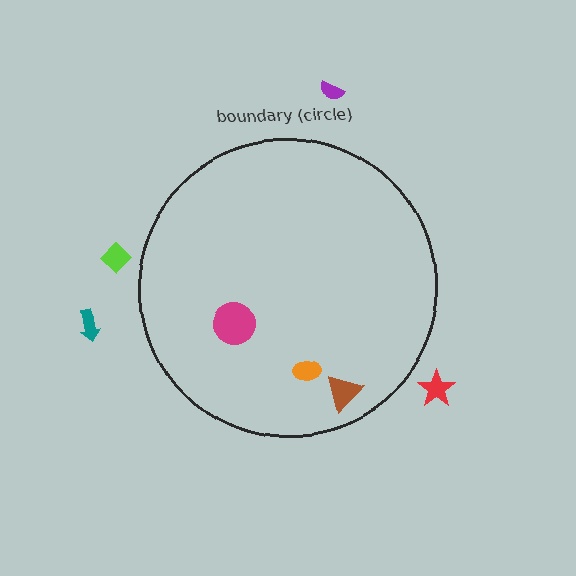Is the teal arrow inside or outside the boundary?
Outside.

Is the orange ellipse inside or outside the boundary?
Inside.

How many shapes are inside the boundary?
3 inside, 4 outside.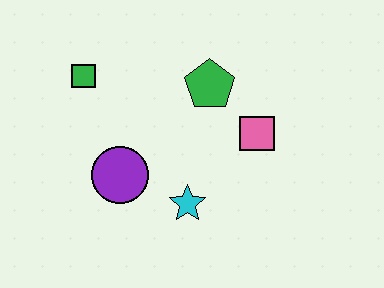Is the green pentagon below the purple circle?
No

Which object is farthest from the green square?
The pink square is farthest from the green square.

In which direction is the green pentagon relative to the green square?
The green pentagon is to the right of the green square.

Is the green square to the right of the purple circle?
No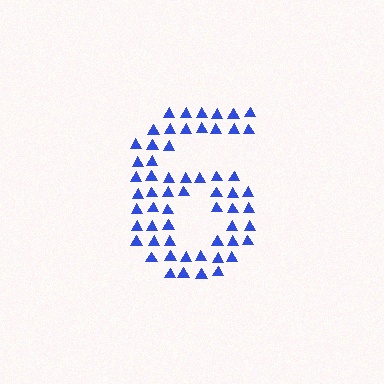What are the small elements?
The small elements are triangles.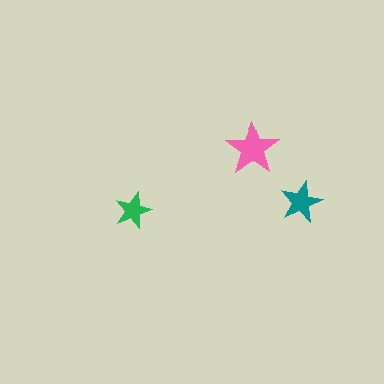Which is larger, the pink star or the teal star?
The pink one.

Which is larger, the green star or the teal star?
The teal one.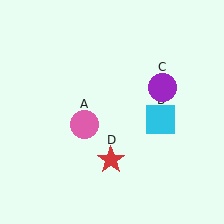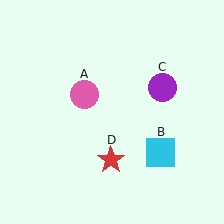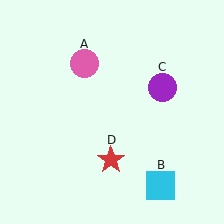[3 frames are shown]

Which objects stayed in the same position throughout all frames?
Purple circle (object C) and red star (object D) remained stationary.